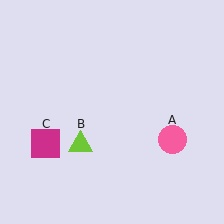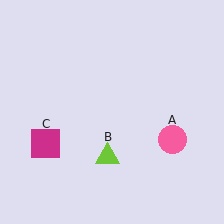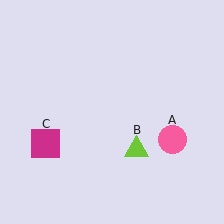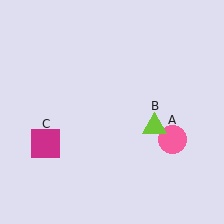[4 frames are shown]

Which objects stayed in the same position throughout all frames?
Pink circle (object A) and magenta square (object C) remained stationary.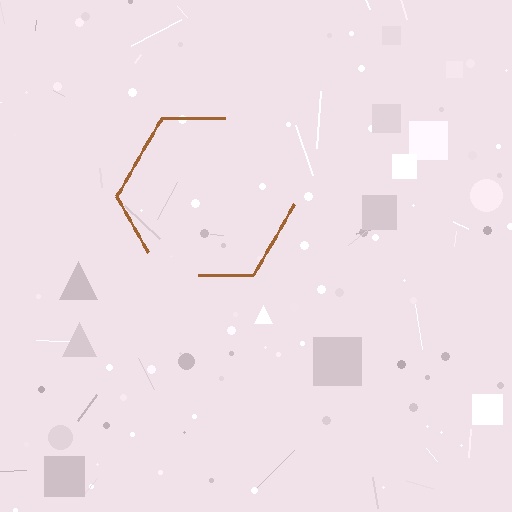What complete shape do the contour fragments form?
The contour fragments form a hexagon.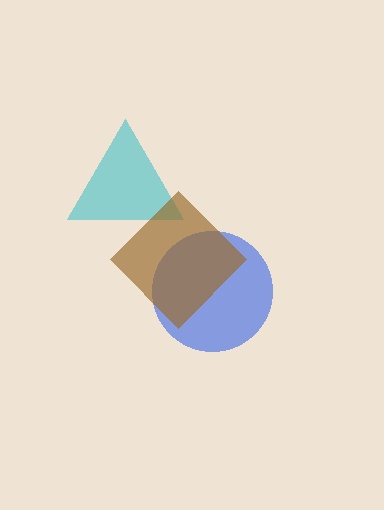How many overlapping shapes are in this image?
There are 3 overlapping shapes in the image.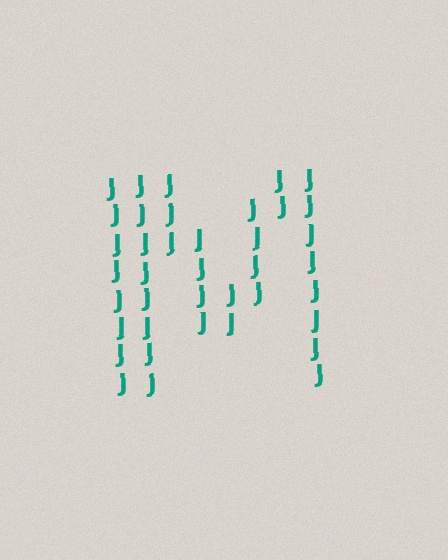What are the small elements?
The small elements are letter J's.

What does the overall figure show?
The overall figure shows the letter M.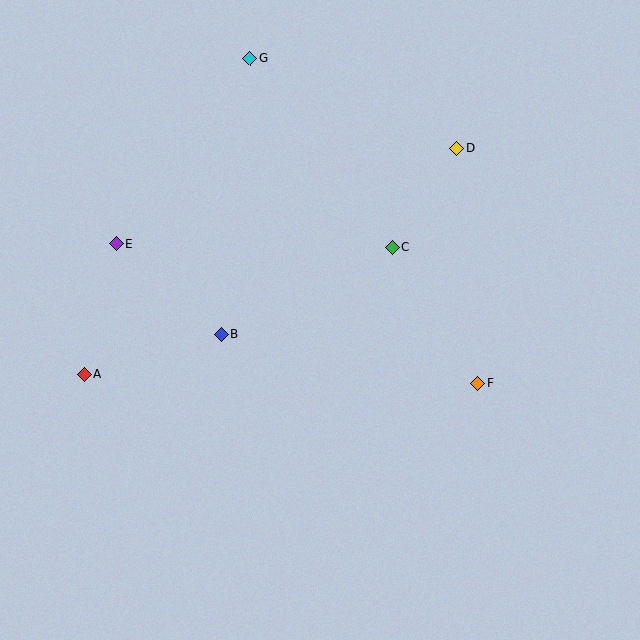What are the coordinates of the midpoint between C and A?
The midpoint between C and A is at (238, 311).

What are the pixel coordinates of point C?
Point C is at (392, 247).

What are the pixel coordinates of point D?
Point D is at (456, 148).